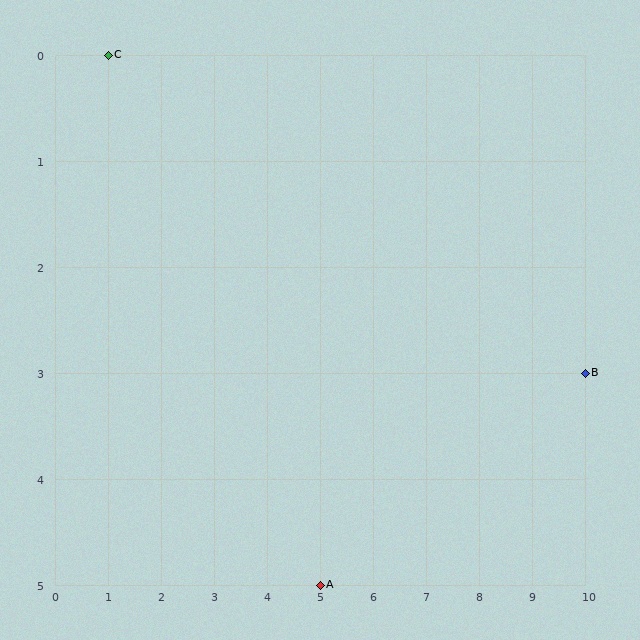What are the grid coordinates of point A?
Point A is at grid coordinates (5, 5).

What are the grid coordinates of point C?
Point C is at grid coordinates (1, 0).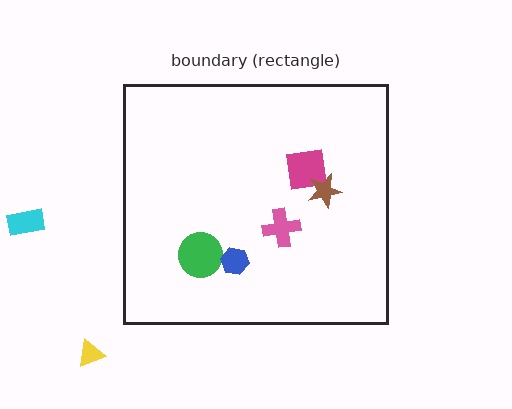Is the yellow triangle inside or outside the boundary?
Outside.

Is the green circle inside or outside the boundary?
Inside.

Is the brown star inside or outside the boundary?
Inside.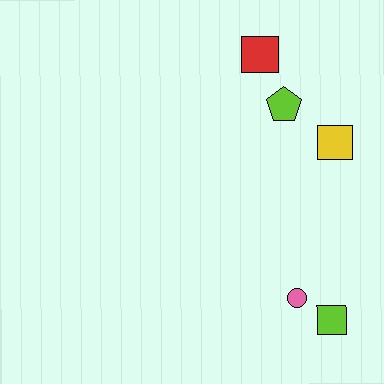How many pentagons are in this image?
There is 1 pentagon.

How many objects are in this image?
There are 5 objects.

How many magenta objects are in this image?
There are no magenta objects.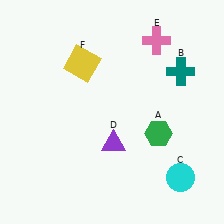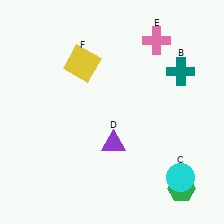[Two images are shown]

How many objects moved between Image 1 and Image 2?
1 object moved between the two images.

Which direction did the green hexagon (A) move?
The green hexagon (A) moved down.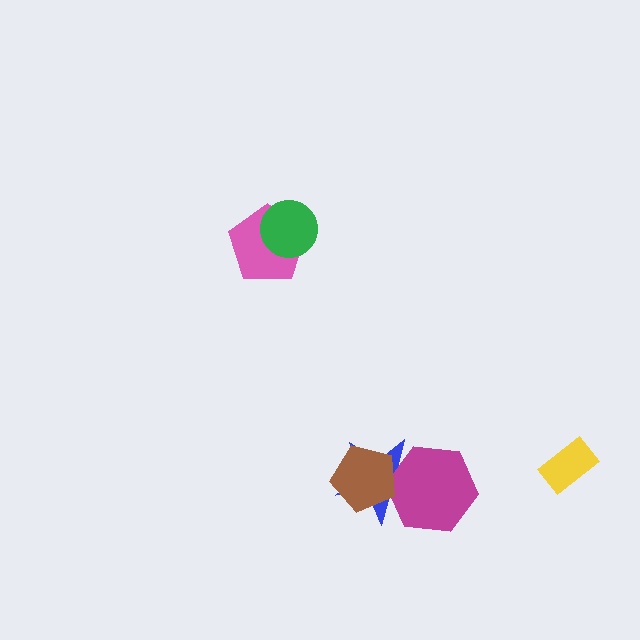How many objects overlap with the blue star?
2 objects overlap with the blue star.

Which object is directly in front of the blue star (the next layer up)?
The magenta hexagon is directly in front of the blue star.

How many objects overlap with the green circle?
1 object overlaps with the green circle.